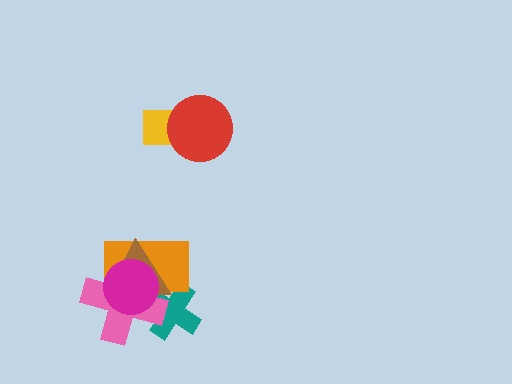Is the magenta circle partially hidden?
No, no other shape covers it.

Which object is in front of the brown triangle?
The magenta circle is in front of the brown triangle.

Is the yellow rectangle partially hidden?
Yes, it is partially covered by another shape.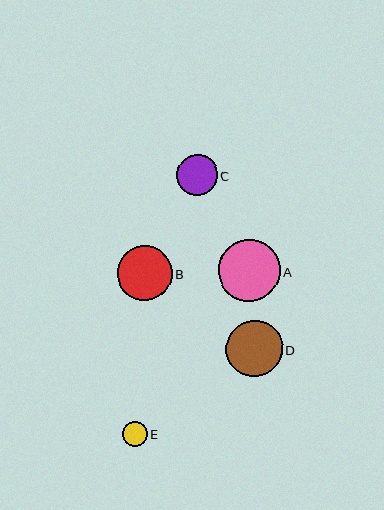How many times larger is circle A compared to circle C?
Circle A is approximately 1.5 times the size of circle C.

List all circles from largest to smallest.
From largest to smallest: A, D, B, C, E.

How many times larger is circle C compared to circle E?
Circle C is approximately 1.6 times the size of circle E.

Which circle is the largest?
Circle A is the largest with a size of approximately 62 pixels.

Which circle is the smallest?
Circle E is the smallest with a size of approximately 25 pixels.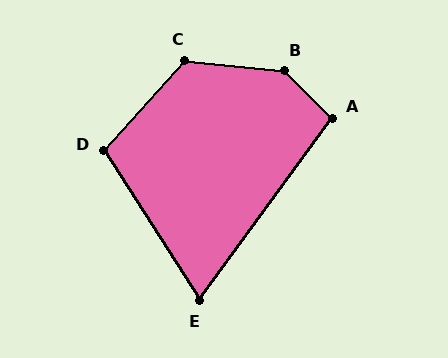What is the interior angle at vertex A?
Approximately 99 degrees (obtuse).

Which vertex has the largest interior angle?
B, at approximately 141 degrees.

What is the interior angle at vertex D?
Approximately 105 degrees (obtuse).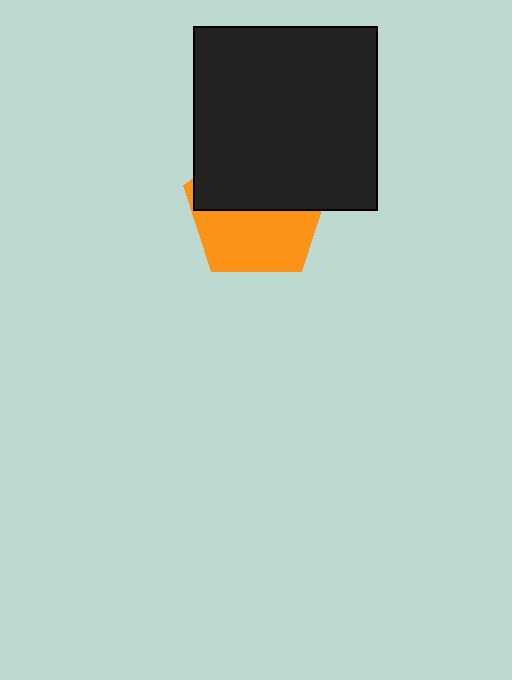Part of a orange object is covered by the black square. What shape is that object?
It is a pentagon.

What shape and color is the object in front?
The object in front is a black square.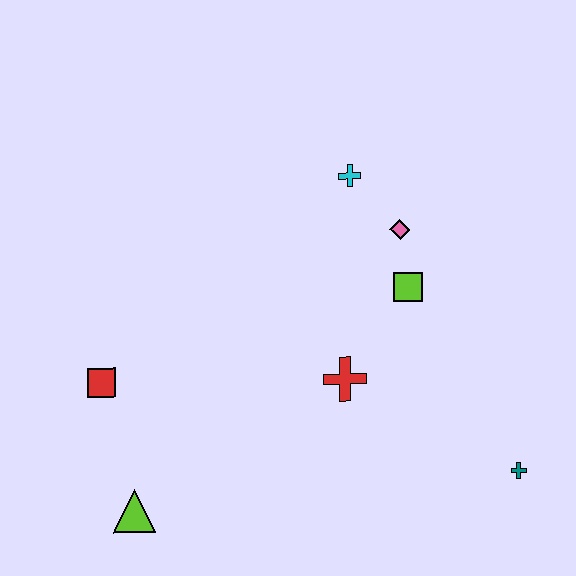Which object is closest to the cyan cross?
The pink diamond is closest to the cyan cross.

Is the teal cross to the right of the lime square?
Yes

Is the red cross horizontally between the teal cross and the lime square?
No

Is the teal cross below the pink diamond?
Yes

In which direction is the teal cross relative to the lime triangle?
The teal cross is to the right of the lime triangle.